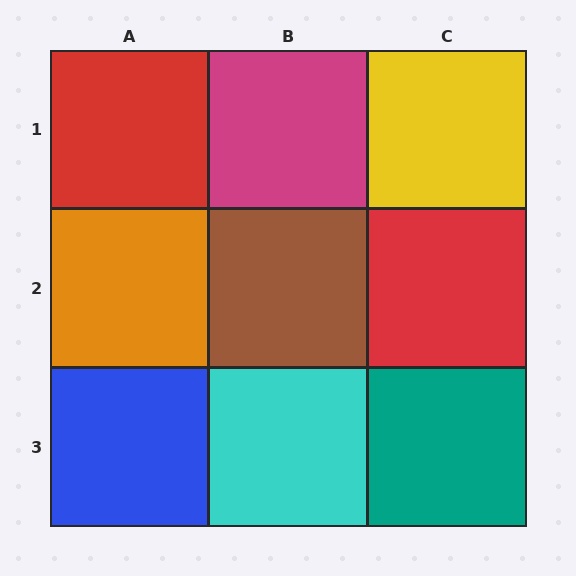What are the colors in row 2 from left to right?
Orange, brown, red.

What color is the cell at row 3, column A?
Blue.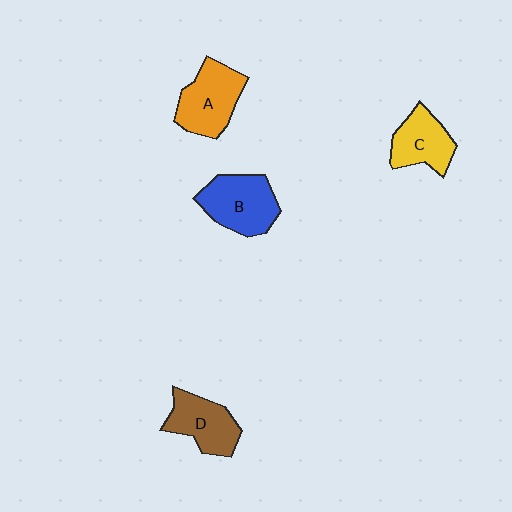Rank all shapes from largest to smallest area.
From largest to smallest: B (blue), A (orange), D (brown), C (yellow).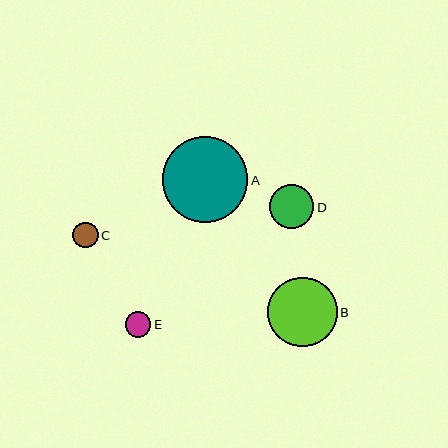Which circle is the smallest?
Circle E is the smallest with a size of approximately 25 pixels.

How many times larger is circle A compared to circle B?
Circle A is approximately 1.2 times the size of circle B.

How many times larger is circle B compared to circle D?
Circle B is approximately 1.6 times the size of circle D.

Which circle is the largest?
Circle A is the largest with a size of approximately 85 pixels.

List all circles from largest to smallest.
From largest to smallest: A, B, D, C, E.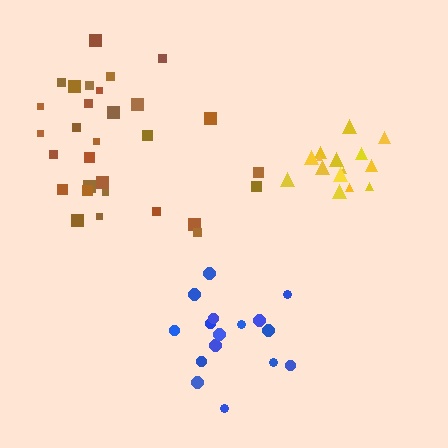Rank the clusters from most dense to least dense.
yellow, blue, brown.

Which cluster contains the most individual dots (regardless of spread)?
Brown (31).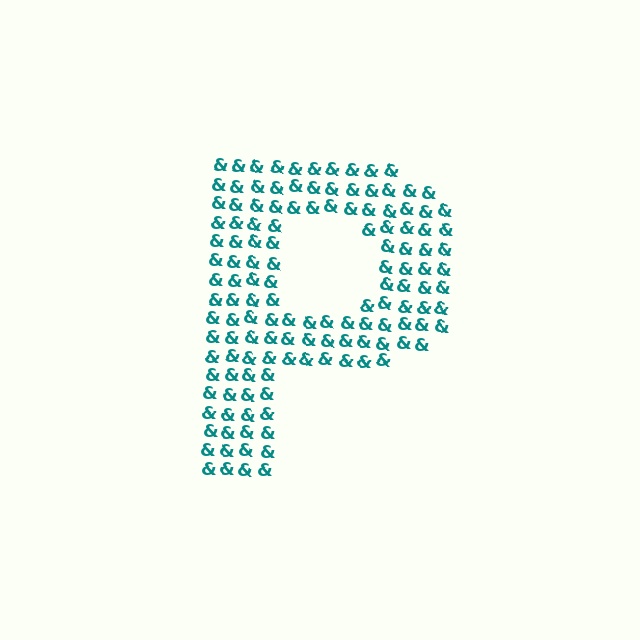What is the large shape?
The large shape is the letter P.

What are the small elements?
The small elements are ampersands.